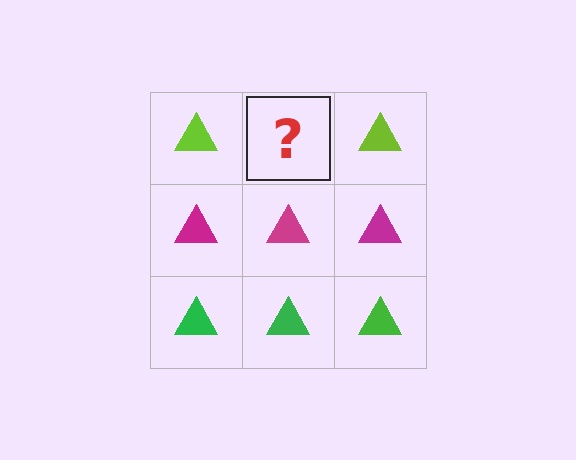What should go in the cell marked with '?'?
The missing cell should contain a lime triangle.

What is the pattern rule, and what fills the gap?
The rule is that each row has a consistent color. The gap should be filled with a lime triangle.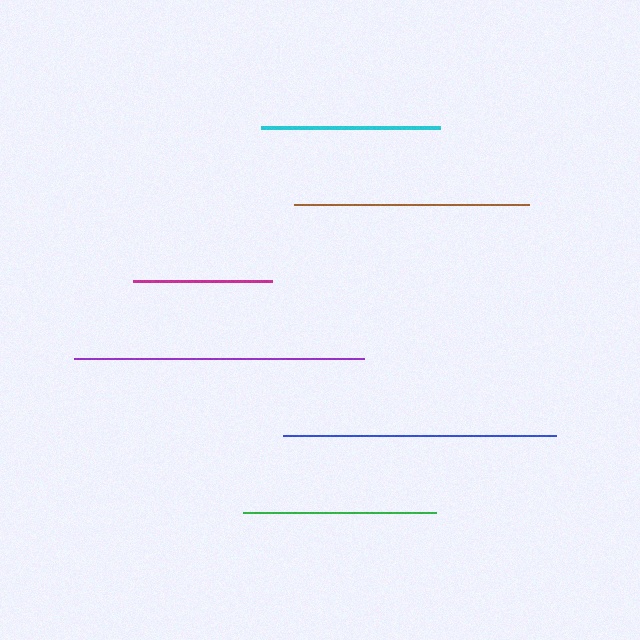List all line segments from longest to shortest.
From longest to shortest: purple, blue, brown, green, cyan, magenta.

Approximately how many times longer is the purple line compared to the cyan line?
The purple line is approximately 1.6 times the length of the cyan line.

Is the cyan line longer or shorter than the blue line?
The blue line is longer than the cyan line.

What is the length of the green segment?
The green segment is approximately 193 pixels long.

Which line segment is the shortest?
The magenta line is the shortest at approximately 140 pixels.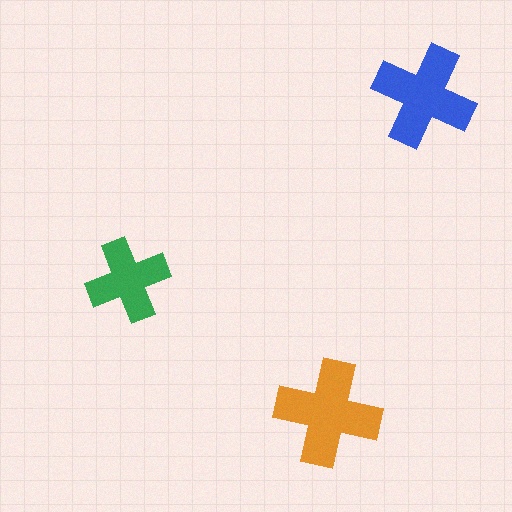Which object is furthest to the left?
The green cross is leftmost.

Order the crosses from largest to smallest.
the orange one, the blue one, the green one.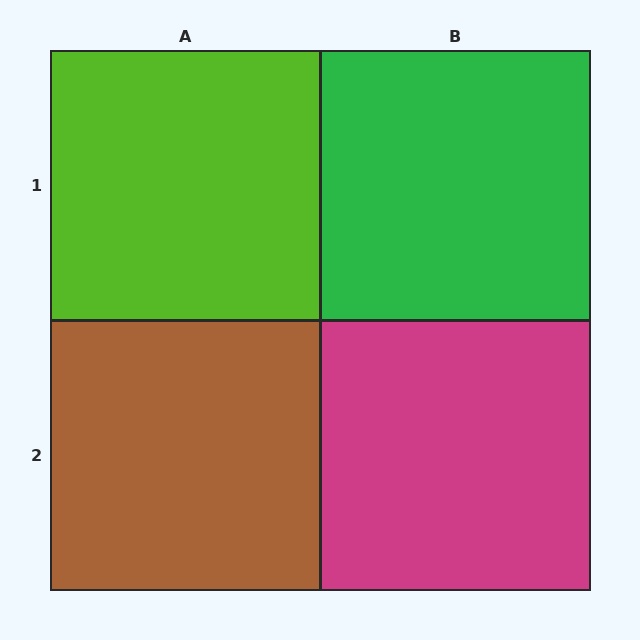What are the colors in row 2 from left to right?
Brown, magenta.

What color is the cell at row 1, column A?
Lime.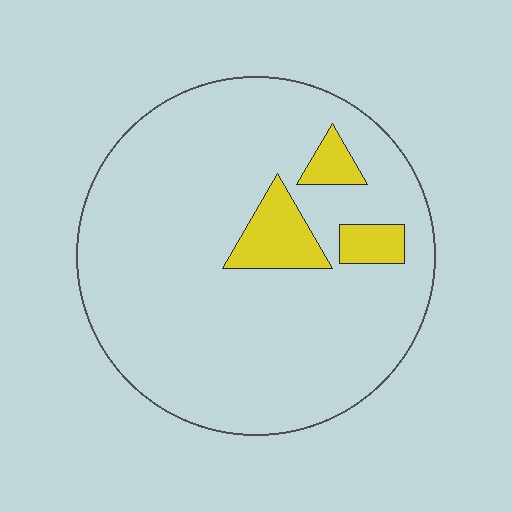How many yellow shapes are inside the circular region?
3.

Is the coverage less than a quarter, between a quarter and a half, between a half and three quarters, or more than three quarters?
Less than a quarter.